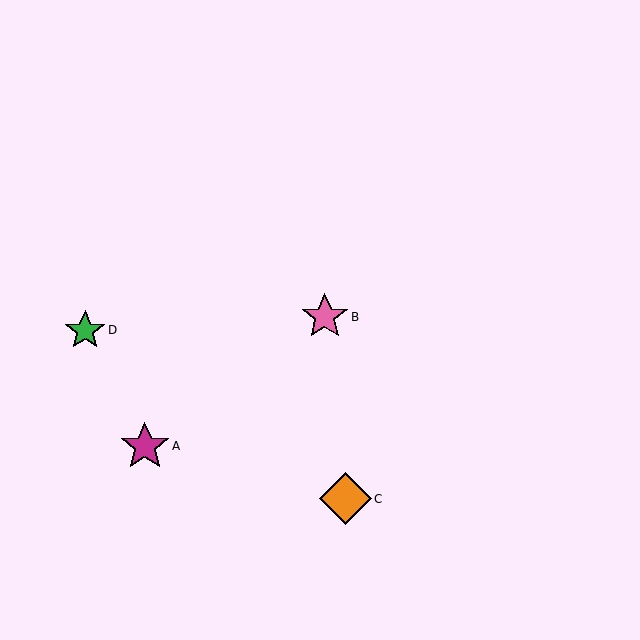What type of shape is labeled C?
Shape C is an orange diamond.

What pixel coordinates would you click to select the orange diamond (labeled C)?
Click at (345, 499) to select the orange diamond C.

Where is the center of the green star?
The center of the green star is at (85, 330).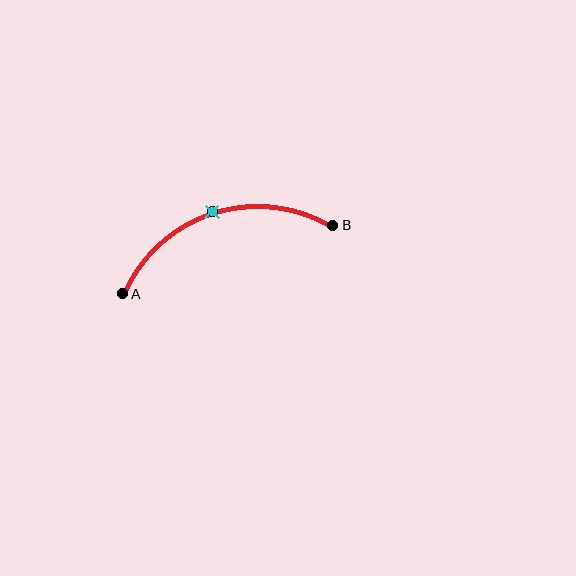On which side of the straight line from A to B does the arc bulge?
The arc bulges above the straight line connecting A and B.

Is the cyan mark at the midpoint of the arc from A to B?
Yes. The cyan mark lies on the arc at equal arc-length from both A and B — it is the arc midpoint.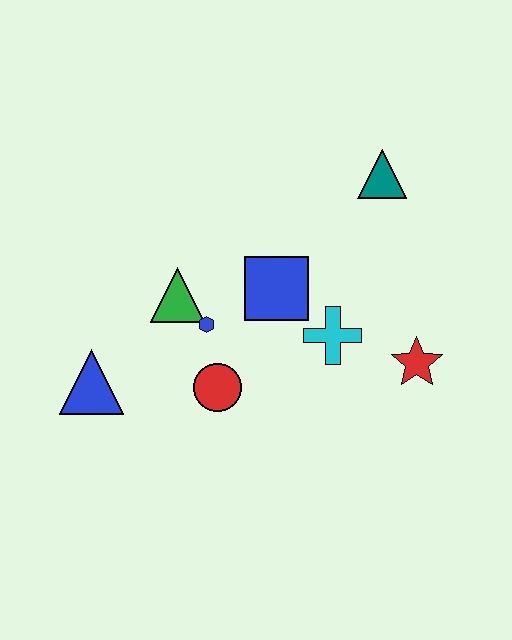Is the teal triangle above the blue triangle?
Yes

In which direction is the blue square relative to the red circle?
The blue square is above the red circle.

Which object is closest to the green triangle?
The blue hexagon is closest to the green triangle.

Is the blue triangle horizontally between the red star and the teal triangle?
No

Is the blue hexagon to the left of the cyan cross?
Yes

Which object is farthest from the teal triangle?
The blue triangle is farthest from the teal triangle.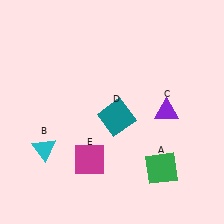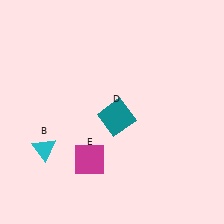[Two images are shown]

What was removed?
The purple triangle (C), the green square (A) were removed in Image 2.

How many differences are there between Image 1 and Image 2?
There are 2 differences between the two images.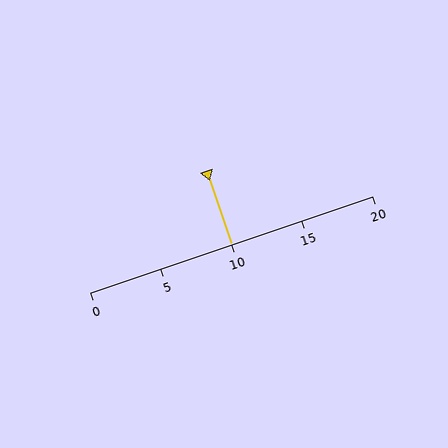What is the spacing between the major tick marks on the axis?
The major ticks are spaced 5 apart.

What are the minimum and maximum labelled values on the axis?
The axis runs from 0 to 20.